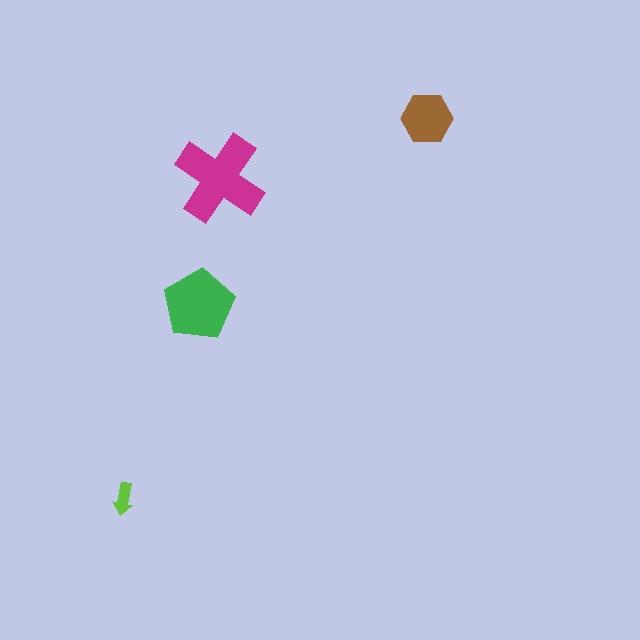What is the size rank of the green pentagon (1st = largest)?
2nd.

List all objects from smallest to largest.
The lime arrow, the brown hexagon, the green pentagon, the magenta cross.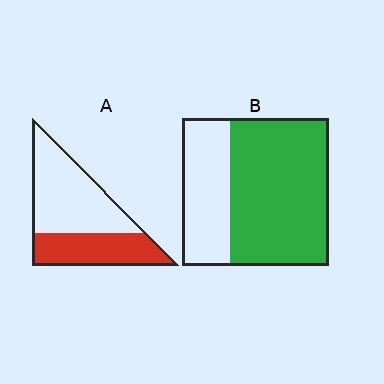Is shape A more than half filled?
No.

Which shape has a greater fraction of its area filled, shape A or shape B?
Shape B.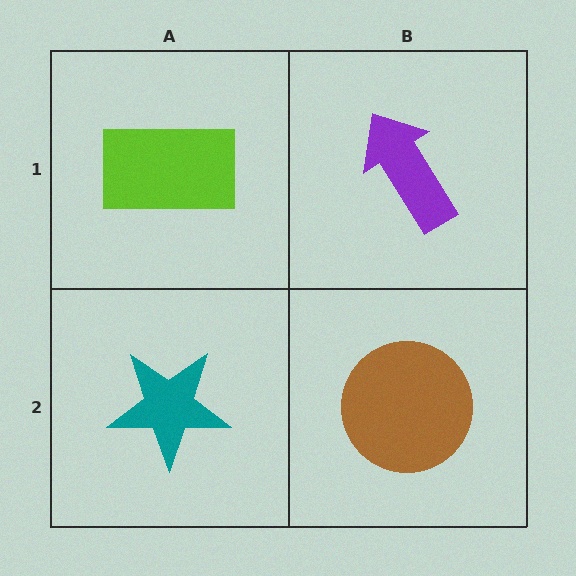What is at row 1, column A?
A lime rectangle.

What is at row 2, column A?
A teal star.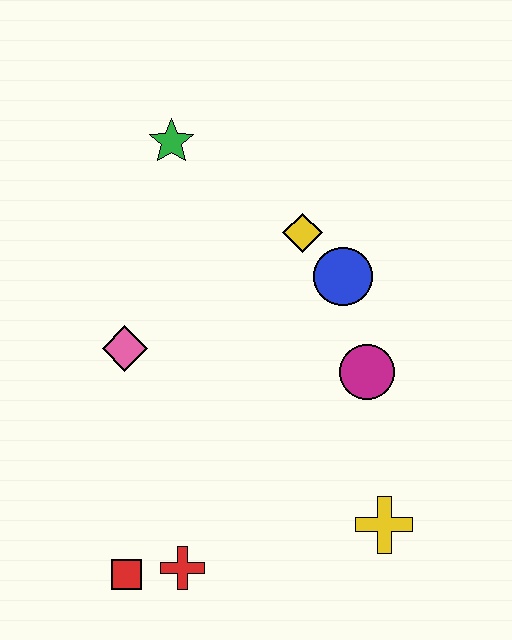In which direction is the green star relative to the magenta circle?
The green star is above the magenta circle.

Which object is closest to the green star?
The yellow diamond is closest to the green star.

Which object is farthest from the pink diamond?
The yellow cross is farthest from the pink diamond.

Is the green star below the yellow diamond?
No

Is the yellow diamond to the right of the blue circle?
No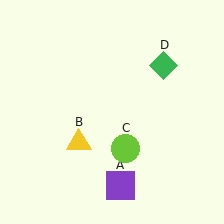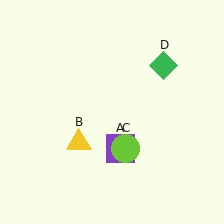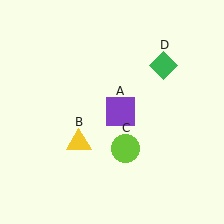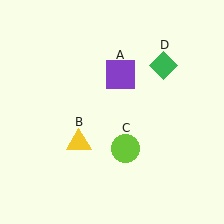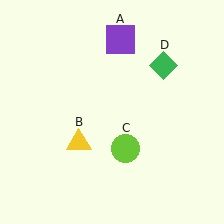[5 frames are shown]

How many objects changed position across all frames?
1 object changed position: purple square (object A).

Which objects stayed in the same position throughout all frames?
Yellow triangle (object B) and lime circle (object C) and green diamond (object D) remained stationary.